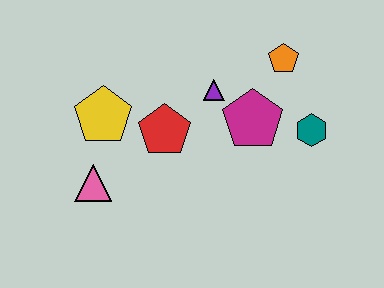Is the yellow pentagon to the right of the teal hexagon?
No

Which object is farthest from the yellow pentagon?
The teal hexagon is farthest from the yellow pentagon.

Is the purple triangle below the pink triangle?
No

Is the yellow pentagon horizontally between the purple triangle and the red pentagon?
No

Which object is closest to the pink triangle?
The yellow pentagon is closest to the pink triangle.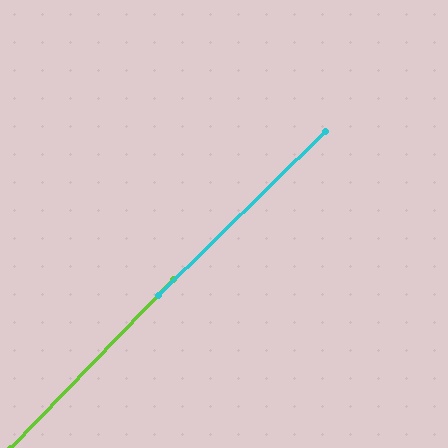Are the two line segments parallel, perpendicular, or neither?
Parallel — their directions differ by only 1.5°.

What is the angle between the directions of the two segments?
Approximately 1 degree.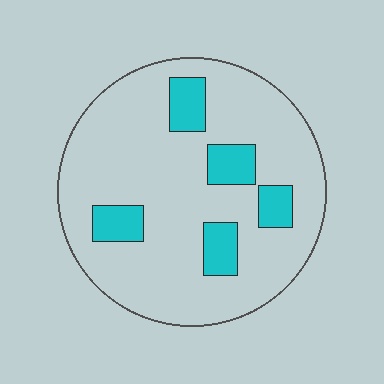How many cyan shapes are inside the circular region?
5.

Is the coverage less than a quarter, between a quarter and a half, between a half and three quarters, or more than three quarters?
Less than a quarter.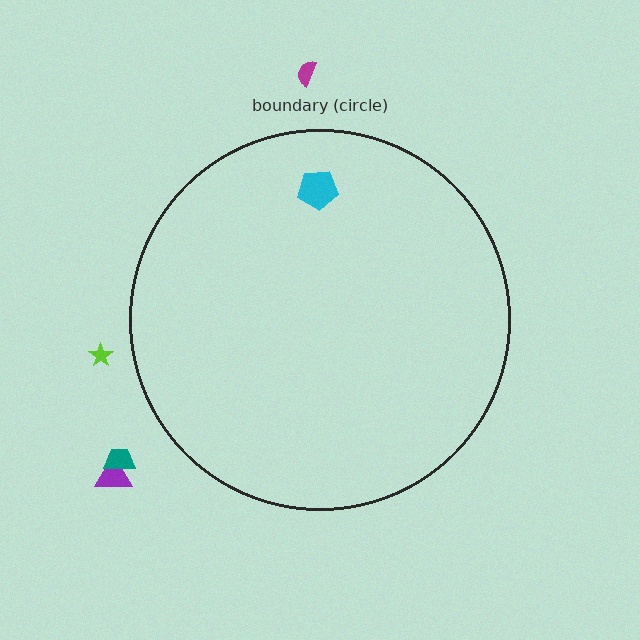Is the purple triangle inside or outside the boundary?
Outside.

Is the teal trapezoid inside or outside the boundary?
Outside.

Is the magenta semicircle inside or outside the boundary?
Outside.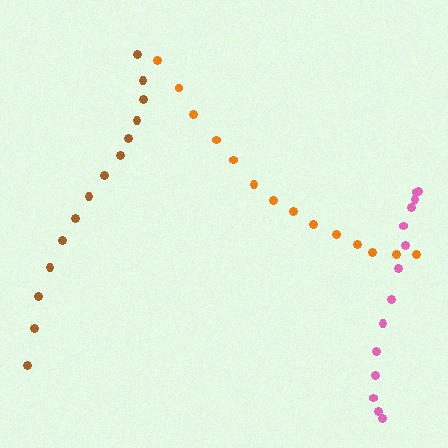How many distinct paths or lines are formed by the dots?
There are 3 distinct paths.